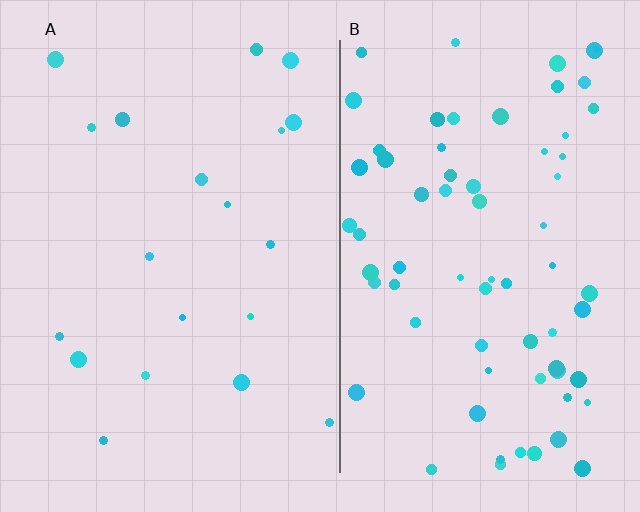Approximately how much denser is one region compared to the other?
Approximately 3.6× — region B over region A.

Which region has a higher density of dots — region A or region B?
B (the right).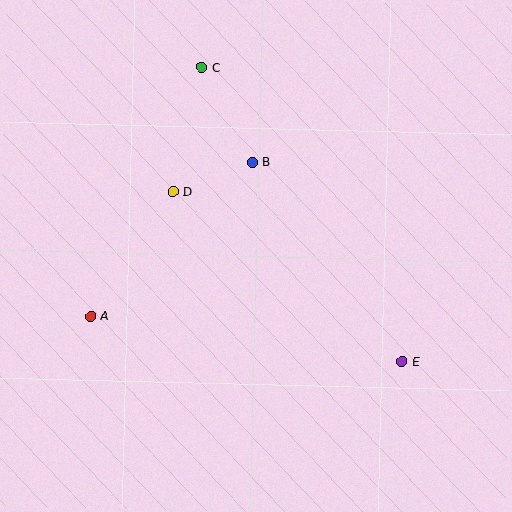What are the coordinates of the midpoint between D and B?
The midpoint between D and B is at (213, 177).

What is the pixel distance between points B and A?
The distance between B and A is 223 pixels.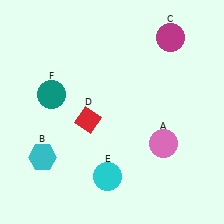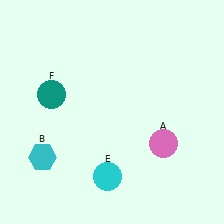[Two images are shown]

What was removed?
The magenta circle (C), the red diamond (D) were removed in Image 2.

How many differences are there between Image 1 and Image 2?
There are 2 differences between the two images.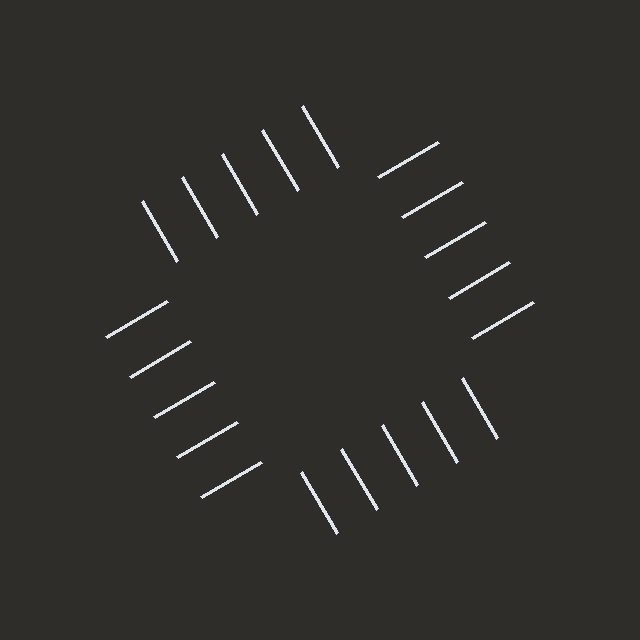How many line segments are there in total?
20 — 5 along each of the 4 edges.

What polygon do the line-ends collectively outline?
An illusory square — the line segments terminate on its edges but no continuous stroke is drawn.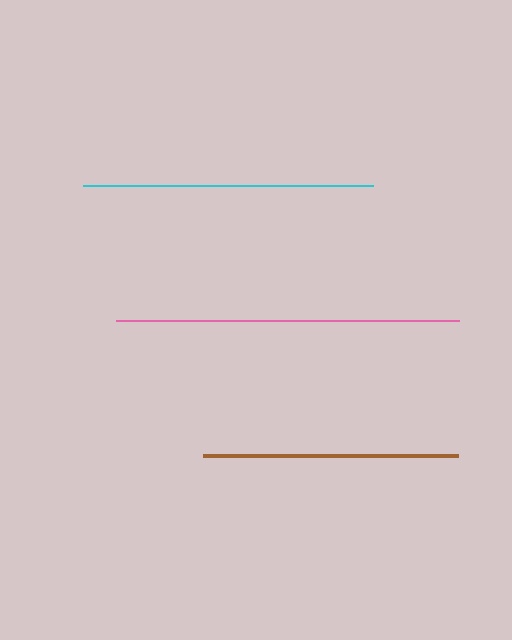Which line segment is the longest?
The pink line is the longest at approximately 343 pixels.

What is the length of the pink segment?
The pink segment is approximately 343 pixels long.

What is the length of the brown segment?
The brown segment is approximately 255 pixels long.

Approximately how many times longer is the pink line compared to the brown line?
The pink line is approximately 1.3 times the length of the brown line.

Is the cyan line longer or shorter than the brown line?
The cyan line is longer than the brown line.